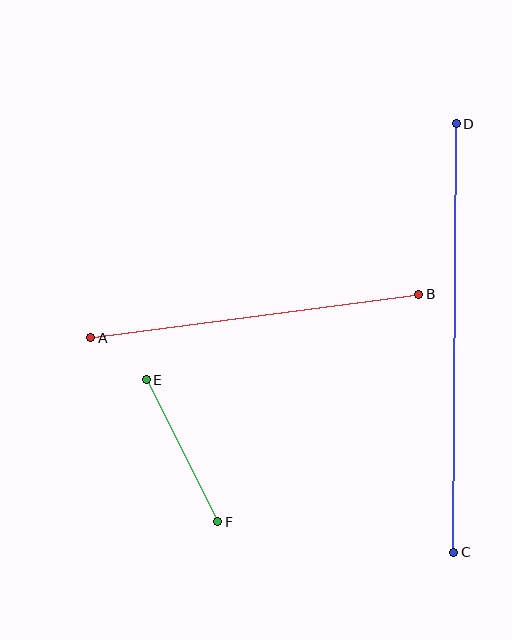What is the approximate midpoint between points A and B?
The midpoint is at approximately (255, 316) pixels.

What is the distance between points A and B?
The distance is approximately 331 pixels.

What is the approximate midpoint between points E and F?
The midpoint is at approximately (182, 451) pixels.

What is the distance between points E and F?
The distance is approximately 159 pixels.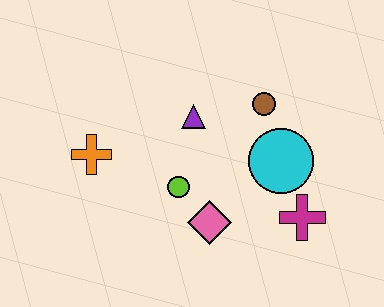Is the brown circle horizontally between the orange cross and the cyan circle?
Yes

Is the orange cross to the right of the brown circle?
No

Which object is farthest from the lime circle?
The magenta cross is farthest from the lime circle.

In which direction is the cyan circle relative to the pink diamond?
The cyan circle is to the right of the pink diamond.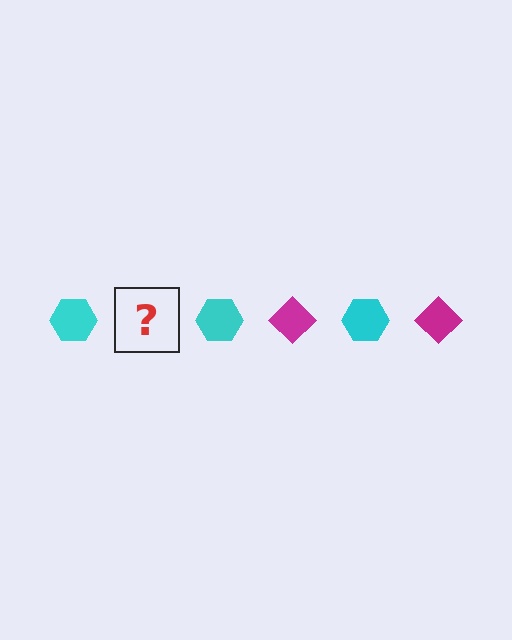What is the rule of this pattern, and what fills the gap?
The rule is that the pattern alternates between cyan hexagon and magenta diamond. The gap should be filled with a magenta diamond.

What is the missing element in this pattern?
The missing element is a magenta diamond.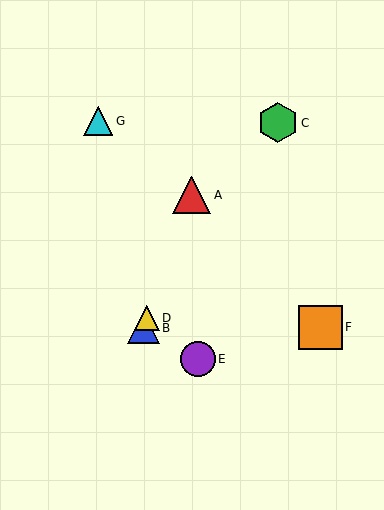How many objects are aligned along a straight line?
3 objects (A, B, D) are aligned along a straight line.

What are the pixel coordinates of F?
Object F is at (321, 327).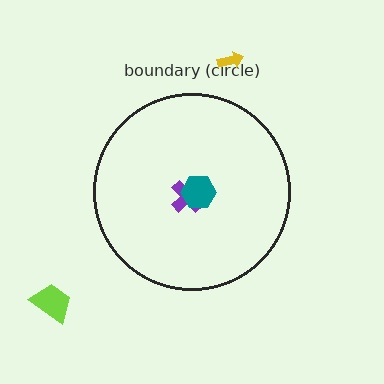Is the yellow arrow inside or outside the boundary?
Outside.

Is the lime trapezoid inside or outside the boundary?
Outside.